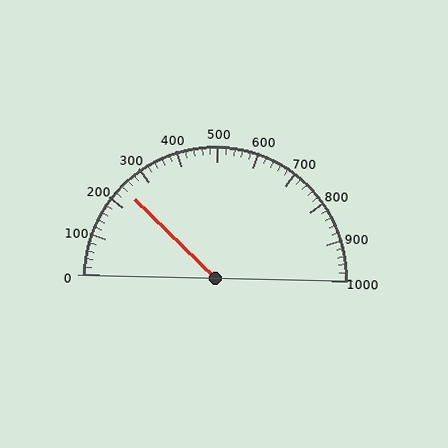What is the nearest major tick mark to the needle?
The nearest major tick mark is 200.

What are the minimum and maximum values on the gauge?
The gauge ranges from 0 to 1000.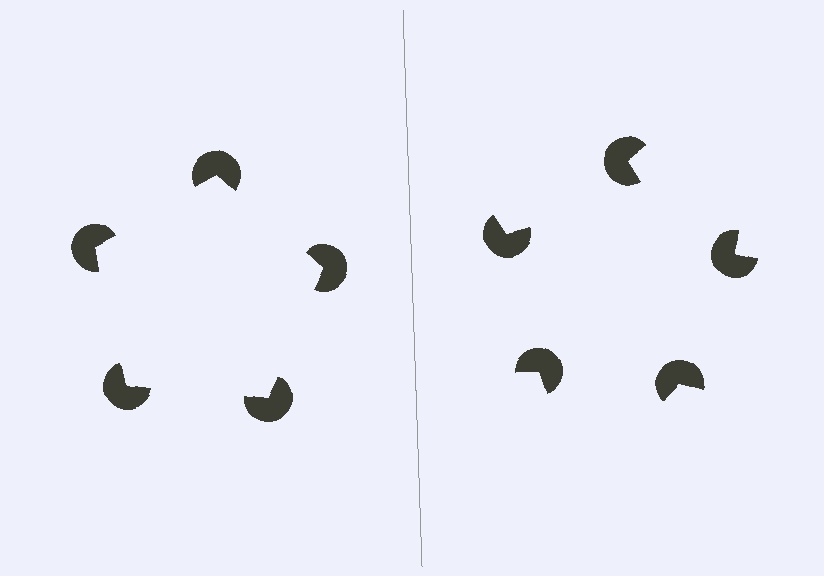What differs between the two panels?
The pac-man discs are positioned identically on both sides; only the wedge orientations differ. On the left they align to a pentagon; on the right they are misaligned.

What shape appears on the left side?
An illusory pentagon.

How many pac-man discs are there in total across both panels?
10 — 5 on each side.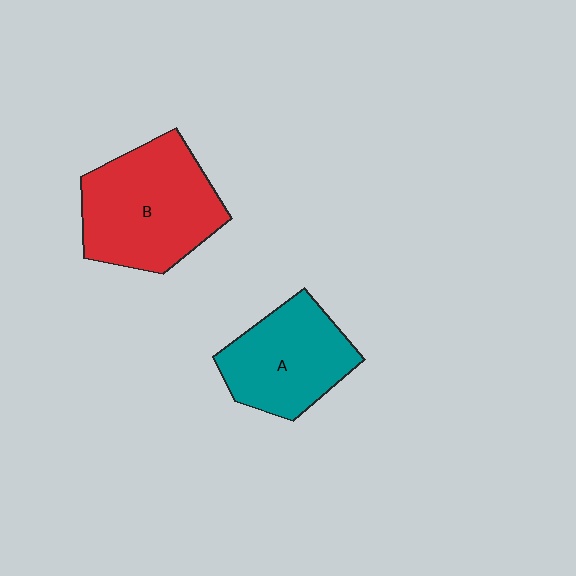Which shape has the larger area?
Shape B (red).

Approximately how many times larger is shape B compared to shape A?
Approximately 1.3 times.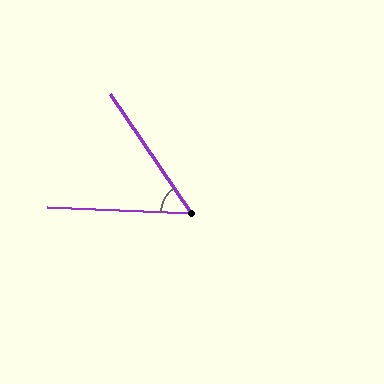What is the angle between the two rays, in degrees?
Approximately 53 degrees.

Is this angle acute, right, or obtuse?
It is acute.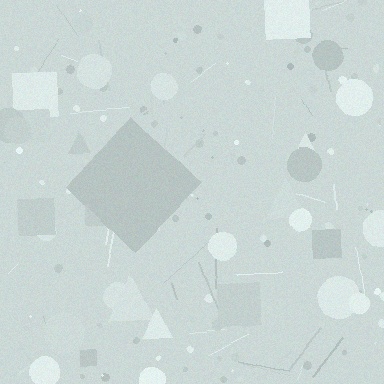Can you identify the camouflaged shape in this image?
The camouflaged shape is a diamond.